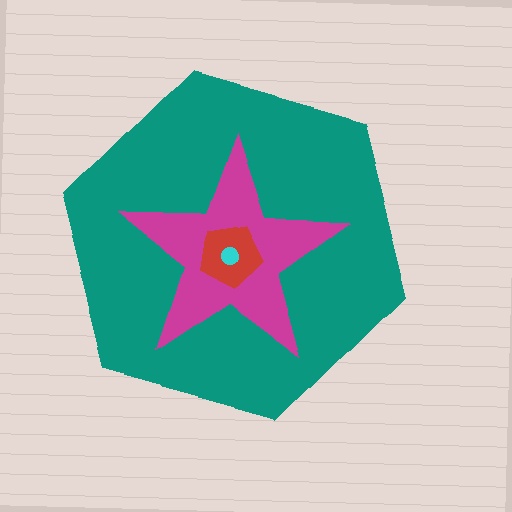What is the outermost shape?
The teal hexagon.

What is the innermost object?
The cyan circle.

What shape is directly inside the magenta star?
The red pentagon.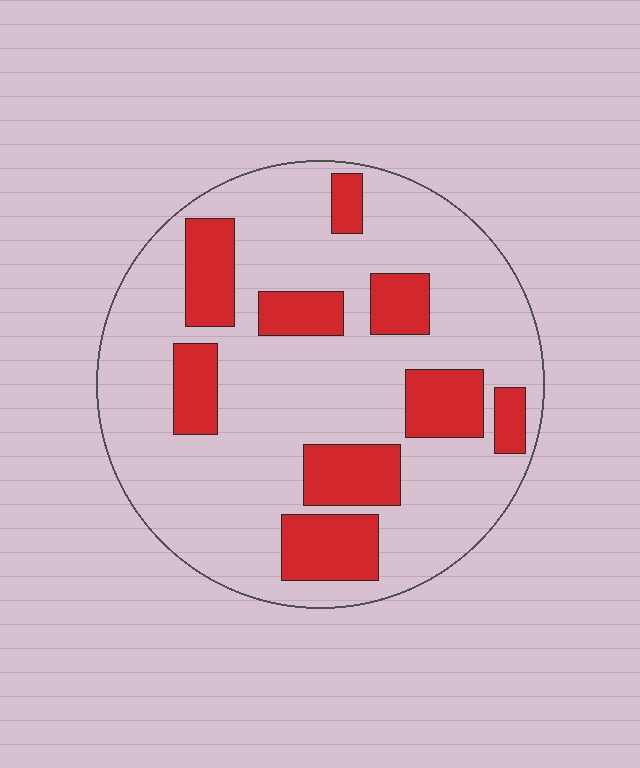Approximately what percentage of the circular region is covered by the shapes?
Approximately 25%.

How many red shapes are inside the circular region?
9.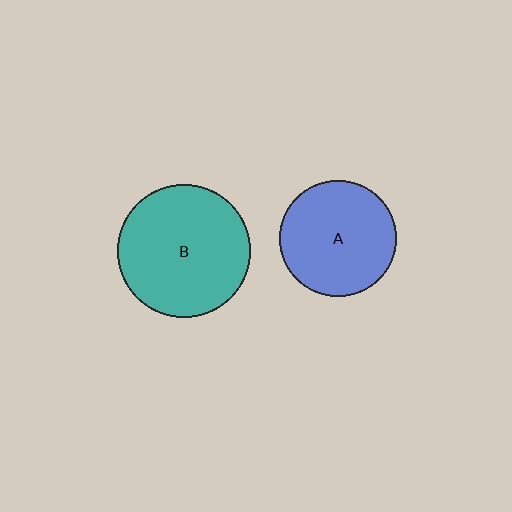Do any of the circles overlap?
No, none of the circles overlap.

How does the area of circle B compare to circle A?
Approximately 1.3 times.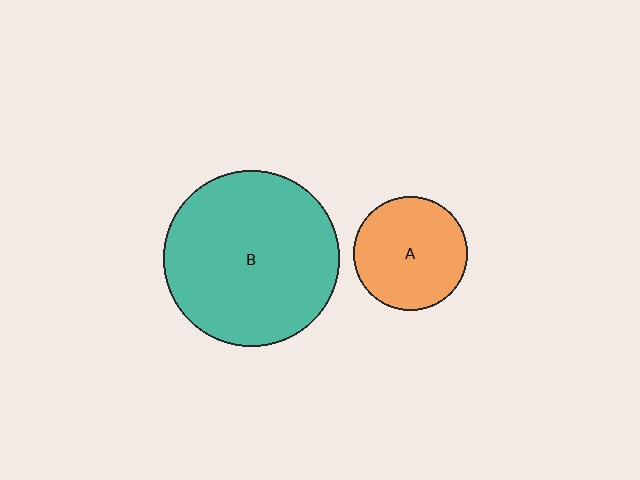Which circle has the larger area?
Circle B (teal).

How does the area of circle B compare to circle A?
Approximately 2.4 times.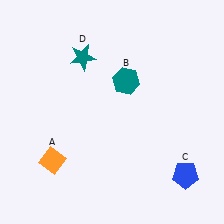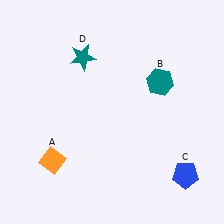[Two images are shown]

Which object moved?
The teal hexagon (B) moved right.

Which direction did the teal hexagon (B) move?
The teal hexagon (B) moved right.